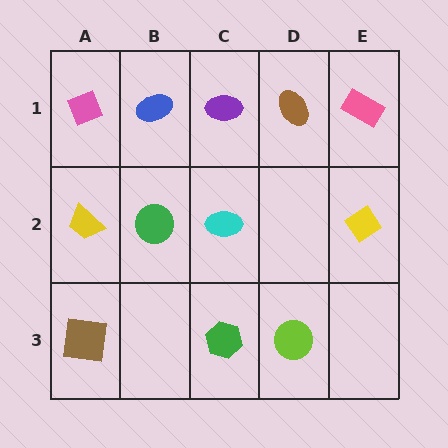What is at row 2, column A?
A yellow trapezoid.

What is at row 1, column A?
A pink diamond.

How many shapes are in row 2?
4 shapes.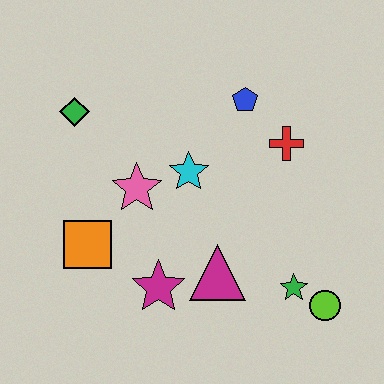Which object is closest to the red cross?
The blue pentagon is closest to the red cross.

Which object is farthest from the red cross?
The orange square is farthest from the red cross.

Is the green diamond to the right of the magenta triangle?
No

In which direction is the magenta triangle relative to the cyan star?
The magenta triangle is below the cyan star.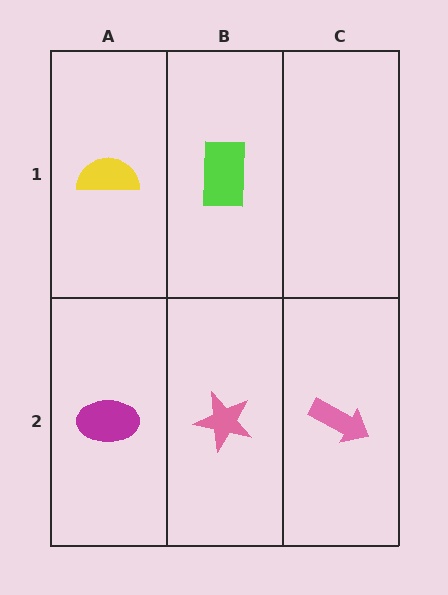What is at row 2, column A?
A magenta ellipse.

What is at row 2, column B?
A pink star.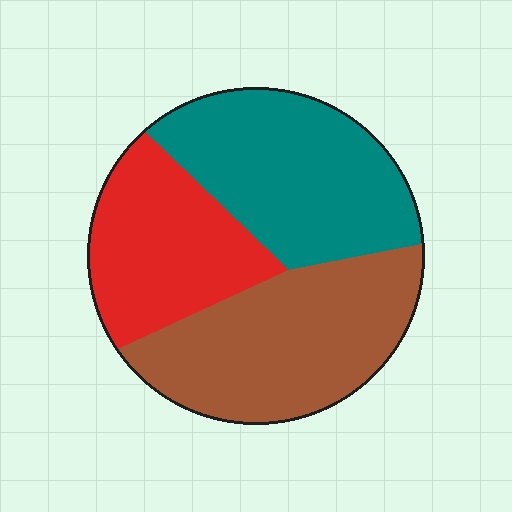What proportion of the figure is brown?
Brown covers around 35% of the figure.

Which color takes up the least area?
Red, at roughly 25%.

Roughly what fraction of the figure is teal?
Teal covers about 35% of the figure.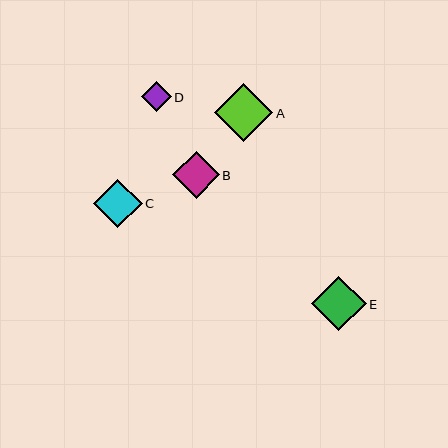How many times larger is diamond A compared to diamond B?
Diamond A is approximately 1.3 times the size of diamond B.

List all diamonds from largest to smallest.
From largest to smallest: A, E, C, B, D.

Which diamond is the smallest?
Diamond D is the smallest with a size of approximately 30 pixels.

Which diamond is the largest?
Diamond A is the largest with a size of approximately 58 pixels.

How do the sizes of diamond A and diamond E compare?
Diamond A and diamond E are approximately the same size.